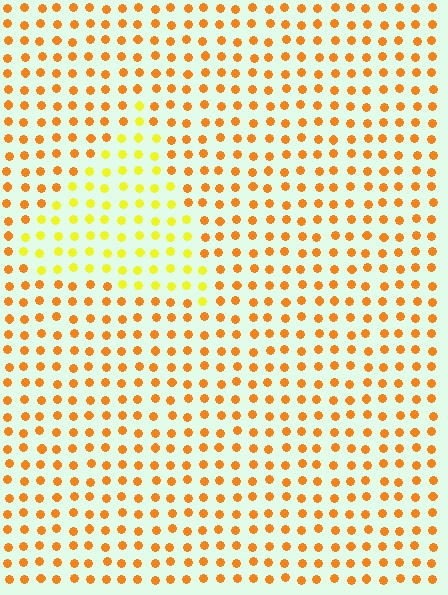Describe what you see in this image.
The image is filled with small orange elements in a uniform arrangement. A triangle-shaped region is visible where the elements are tinted to a slightly different hue, forming a subtle color boundary.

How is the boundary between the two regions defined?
The boundary is defined purely by a slight shift in hue (about 34 degrees). Spacing, size, and orientation are identical on both sides.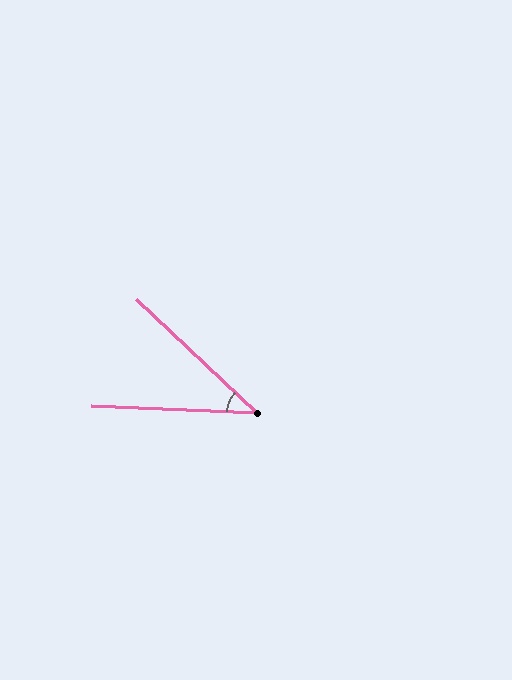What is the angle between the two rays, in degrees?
Approximately 41 degrees.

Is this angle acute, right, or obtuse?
It is acute.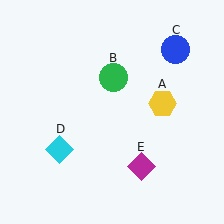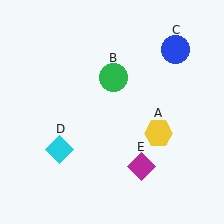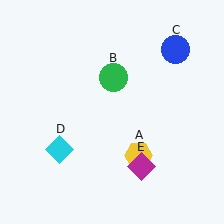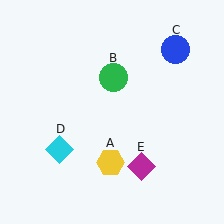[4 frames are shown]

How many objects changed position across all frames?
1 object changed position: yellow hexagon (object A).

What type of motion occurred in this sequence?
The yellow hexagon (object A) rotated clockwise around the center of the scene.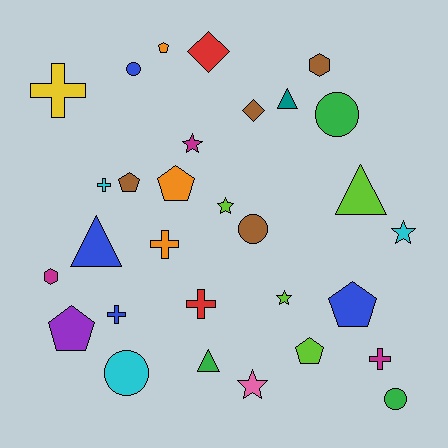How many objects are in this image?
There are 30 objects.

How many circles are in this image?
There are 5 circles.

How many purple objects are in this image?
There is 1 purple object.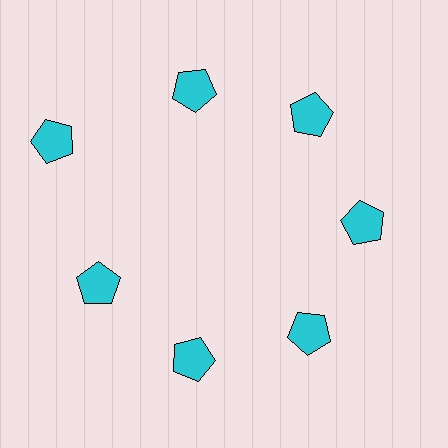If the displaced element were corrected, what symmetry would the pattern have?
It would have 7-fold rotational symmetry — the pattern would map onto itself every 51 degrees.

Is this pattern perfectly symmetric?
No. The 7 cyan pentagons are arranged in a ring, but one element near the 10 o'clock position is pushed outward from the center, breaking the 7-fold rotational symmetry.